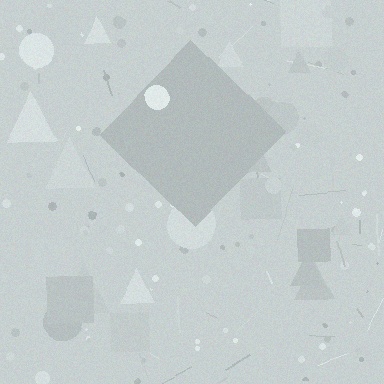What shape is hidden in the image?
A diamond is hidden in the image.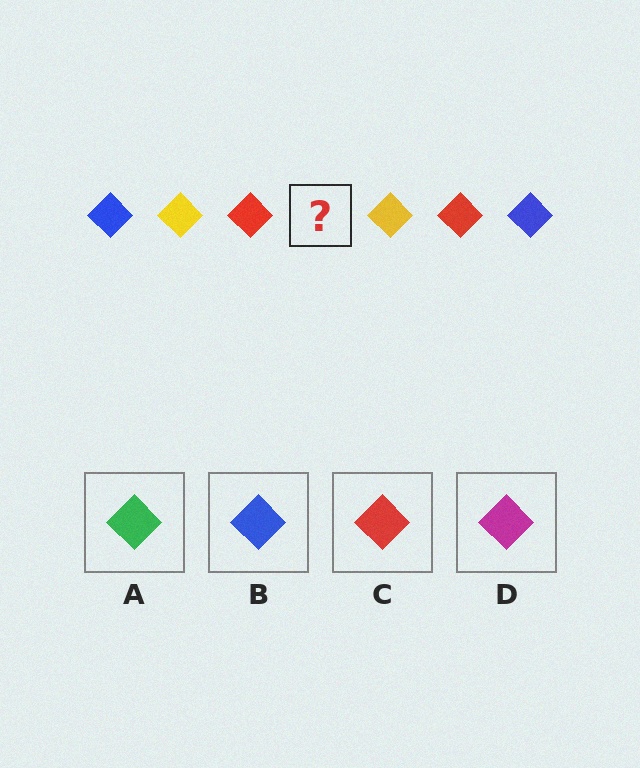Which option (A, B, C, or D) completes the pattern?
B.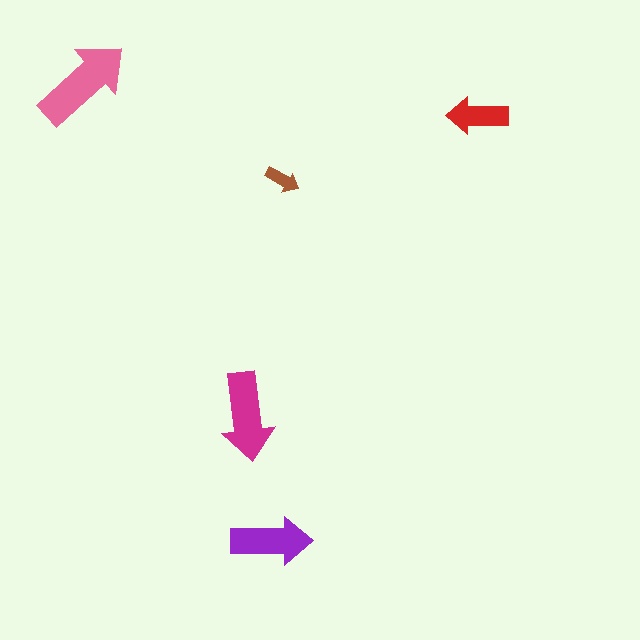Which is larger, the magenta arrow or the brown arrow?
The magenta one.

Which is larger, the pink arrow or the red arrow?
The pink one.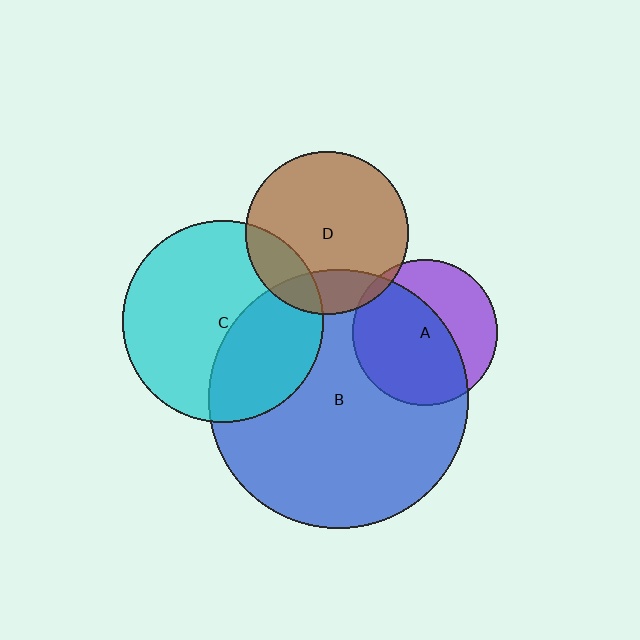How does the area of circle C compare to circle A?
Approximately 1.9 times.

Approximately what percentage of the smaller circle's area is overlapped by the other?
Approximately 20%.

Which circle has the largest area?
Circle B (blue).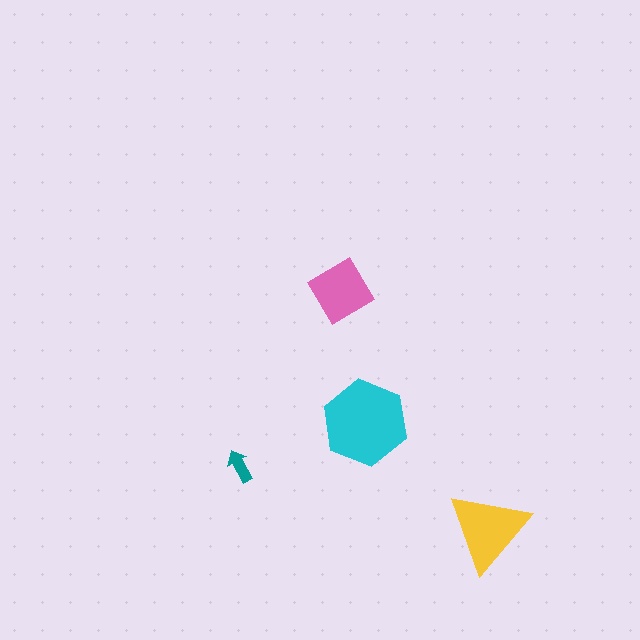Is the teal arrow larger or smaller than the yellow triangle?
Smaller.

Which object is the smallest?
The teal arrow.